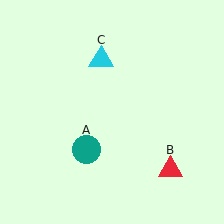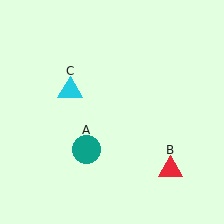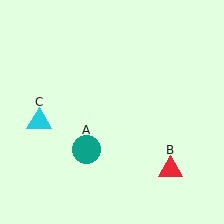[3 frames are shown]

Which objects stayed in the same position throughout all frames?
Teal circle (object A) and red triangle (object B) remained stationary.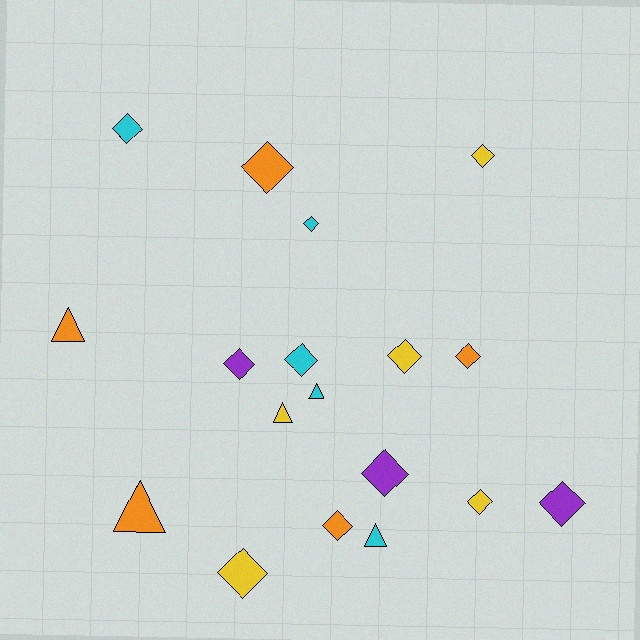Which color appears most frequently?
Yellow, with 5 objects.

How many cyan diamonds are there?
There are 3 cyan diamonds.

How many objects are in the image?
There are 18 objects.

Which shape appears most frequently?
Diamond, with 13 objects.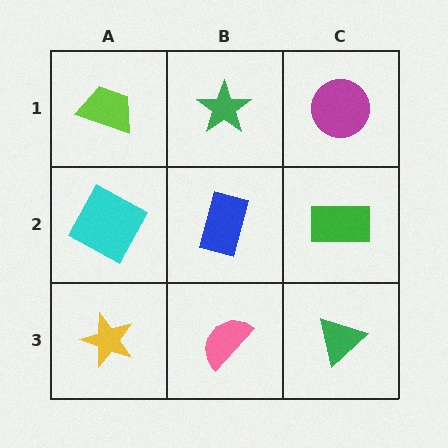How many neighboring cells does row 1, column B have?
3.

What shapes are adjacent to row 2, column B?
A green star (row 1, column B), a pink semicircle (row 3, column B), a cyan square (row 2, column A), a green rectangle (row 2, column C).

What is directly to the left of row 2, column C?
A blue rectangle.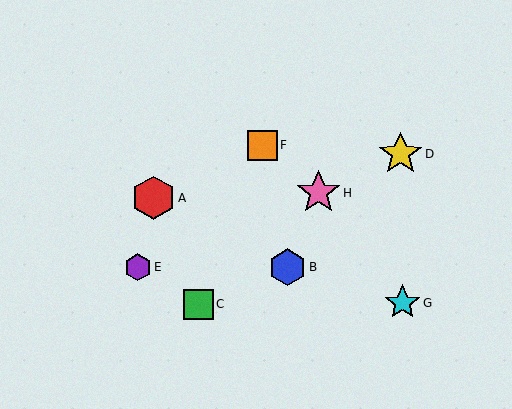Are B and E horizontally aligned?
Yes, both are at y≈267.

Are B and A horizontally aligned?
No, B is at y≈267 and A is at y≈198.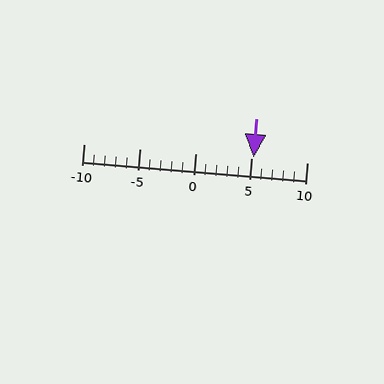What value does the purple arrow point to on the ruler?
The purple arrow points to approximately 5.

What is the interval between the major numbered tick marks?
The major tick marks are spaced 5 units apart.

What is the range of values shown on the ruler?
The ruler shows values from -10 to 10.